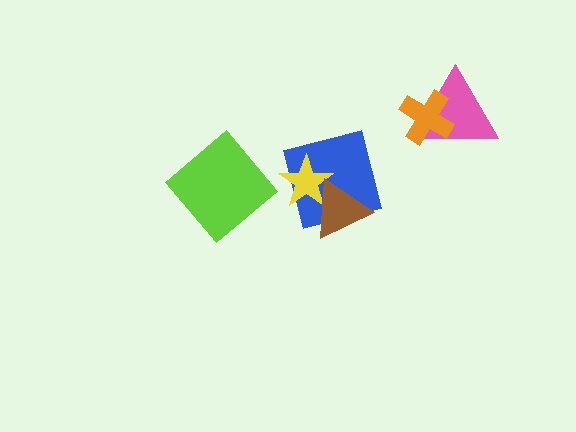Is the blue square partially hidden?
Yes, it is partially covered by another shape.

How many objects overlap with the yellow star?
2 objects overlap with the yellow star.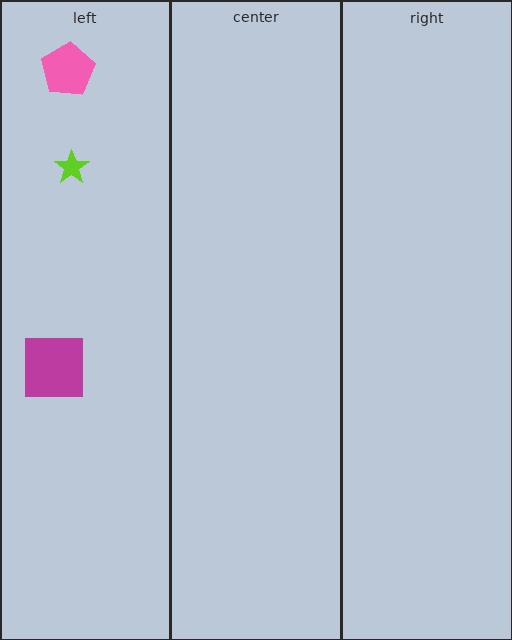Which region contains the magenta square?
The left region.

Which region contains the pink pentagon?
The left region.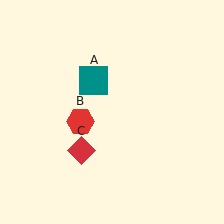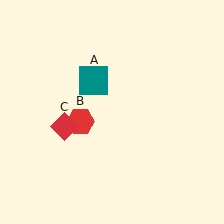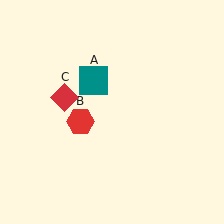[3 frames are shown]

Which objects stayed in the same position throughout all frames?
Teal square (object A) and red hexagon (object B) remained stationary.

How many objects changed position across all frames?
1 object changed position: red diamond (object C).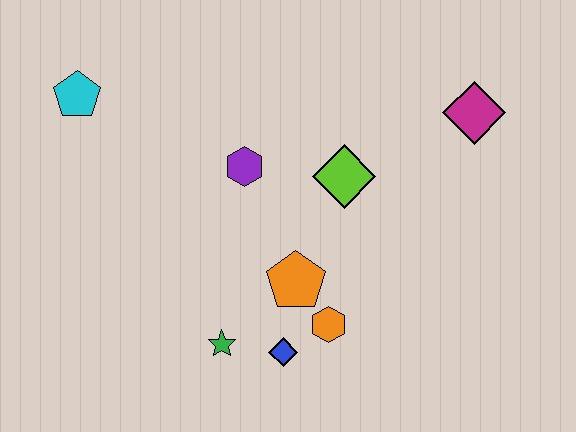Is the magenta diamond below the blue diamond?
No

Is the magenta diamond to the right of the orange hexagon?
Yes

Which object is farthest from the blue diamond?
The cyan pentagon is farthest from the blue diamond.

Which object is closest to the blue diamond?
The orange hexagon is closest to the blue diamond.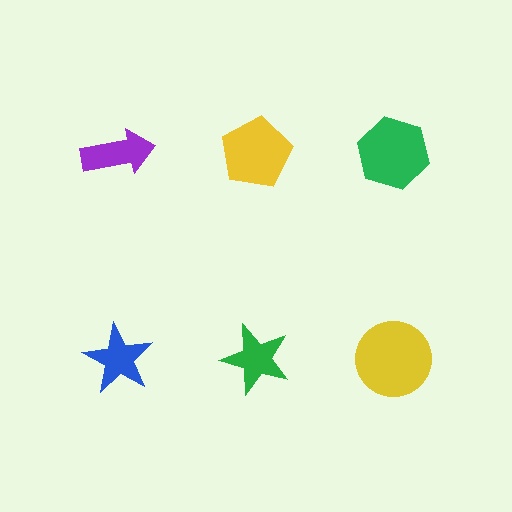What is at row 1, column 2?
A yellow pentagon.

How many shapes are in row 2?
3 shapes.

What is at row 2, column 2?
A green star.